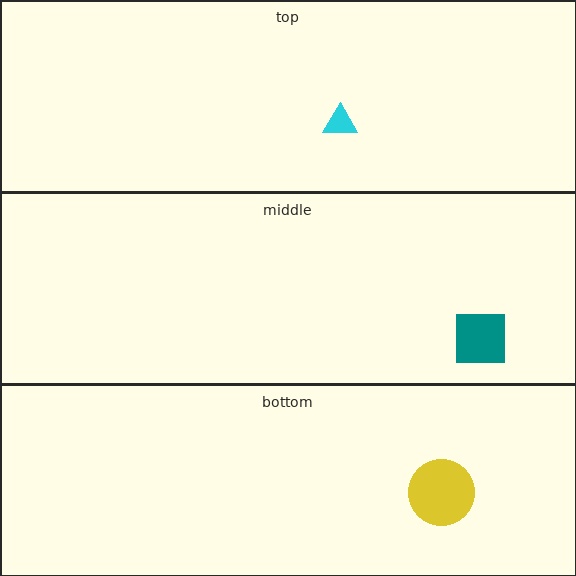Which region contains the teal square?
The middle region.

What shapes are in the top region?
The cyan triangle.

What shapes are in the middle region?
The teal square.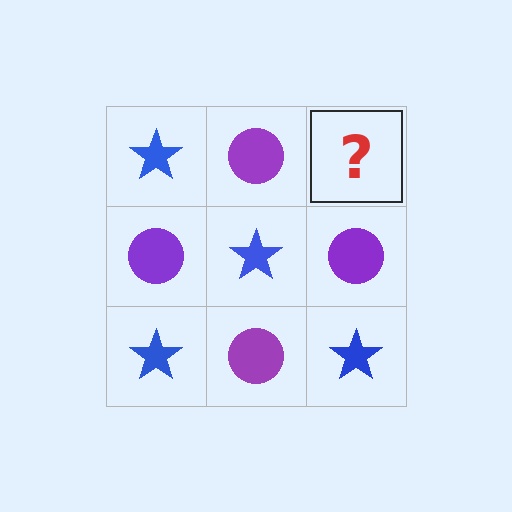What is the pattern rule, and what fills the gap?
The rule is that it alternates blue star and purple circle in a checkerboard pattern. The gap should be filled with a blue star.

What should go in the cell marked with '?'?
The missing cell should contain a blue star.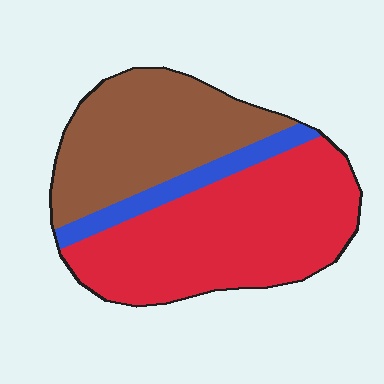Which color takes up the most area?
Red, at roughly 55%.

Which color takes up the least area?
Blue, at roughly 10%.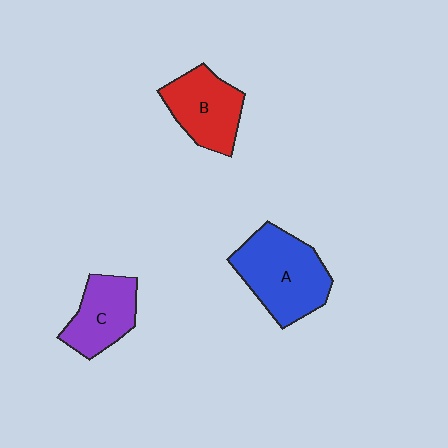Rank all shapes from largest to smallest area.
From largest to smallest: A (blue), B (red), C (purple).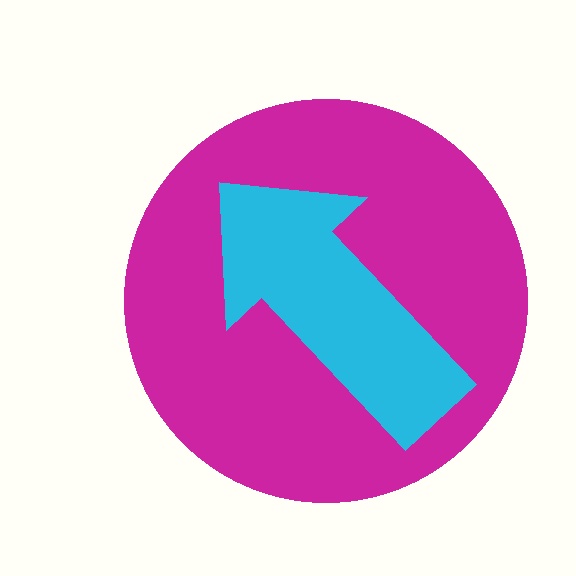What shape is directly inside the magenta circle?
The cyan arrow.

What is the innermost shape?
The cyan arrow.